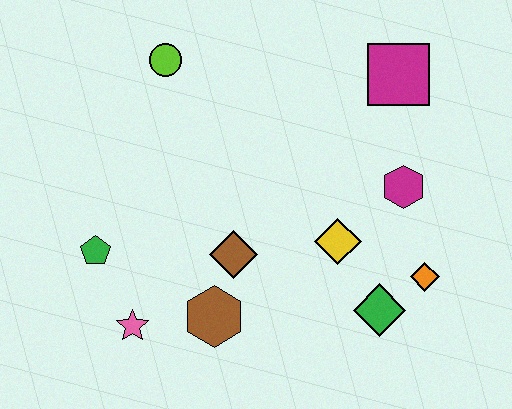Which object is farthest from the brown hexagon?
The magenta square is farthest from the brown hexagon.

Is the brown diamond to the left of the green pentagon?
No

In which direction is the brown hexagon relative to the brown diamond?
The brown hexagon is below the brown diamond.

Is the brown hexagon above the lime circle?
No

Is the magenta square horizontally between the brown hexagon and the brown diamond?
No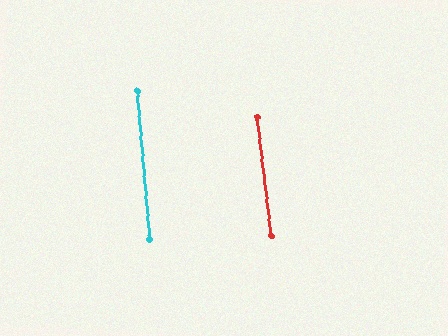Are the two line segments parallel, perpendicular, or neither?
Parallel — their directions differ by only 1.9°.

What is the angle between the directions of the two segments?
Approximately 2 degrees.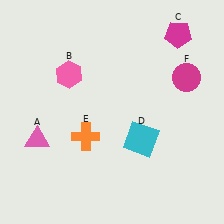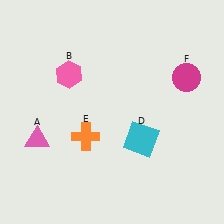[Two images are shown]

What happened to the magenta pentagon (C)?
The magenta pentagon (C) was removed in Image 2. It was in the top-right area of Image 1.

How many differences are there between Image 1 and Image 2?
There is 1 difference between the two images.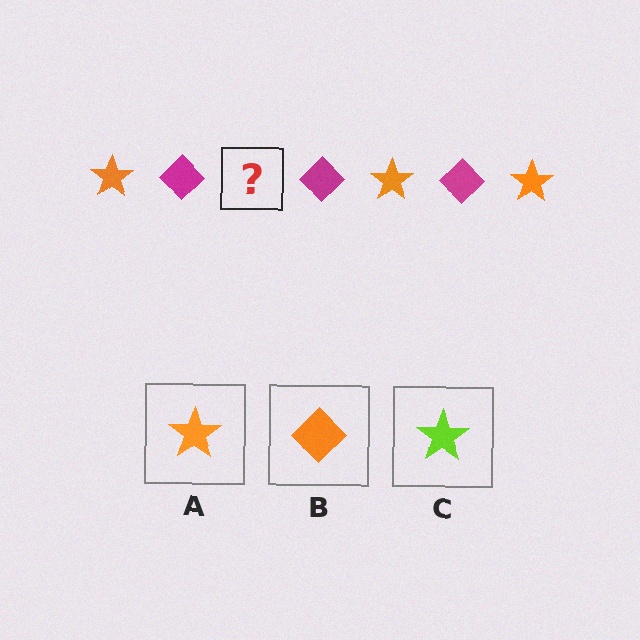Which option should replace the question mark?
Option A.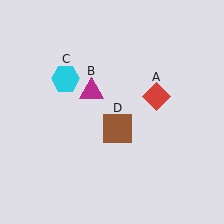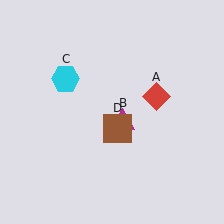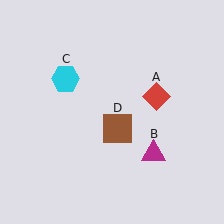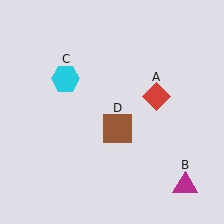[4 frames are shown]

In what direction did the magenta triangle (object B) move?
The magenta triangle (object B) moved down and to the right.